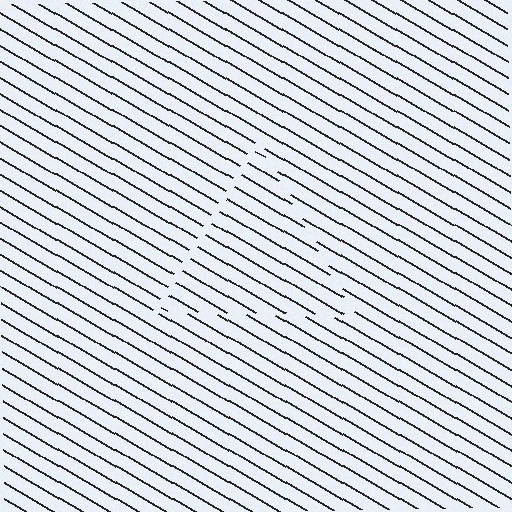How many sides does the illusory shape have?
3 sides — the line-ends trace a triangle.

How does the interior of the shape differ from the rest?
The interior of the shape contains the same grating, shifted by half a period — the contour is defined by the phase discontinuity where line-ends from the inner and outer gratings abut.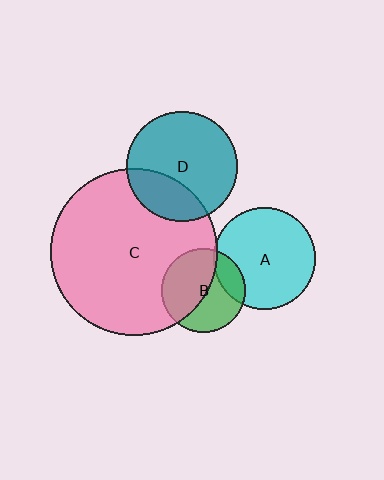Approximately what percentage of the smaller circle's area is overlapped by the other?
Approximately 5%.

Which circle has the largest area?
Circle C (pink).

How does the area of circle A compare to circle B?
Approximately 1.5 times.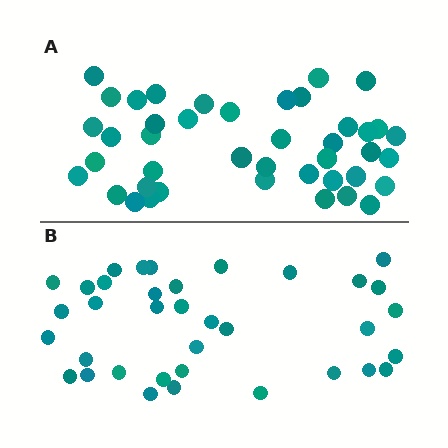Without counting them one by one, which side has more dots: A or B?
Region A (the top region) has more dots.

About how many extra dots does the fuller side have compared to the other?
Region A has about 6 more dots than region B.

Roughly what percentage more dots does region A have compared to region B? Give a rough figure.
About 15% more.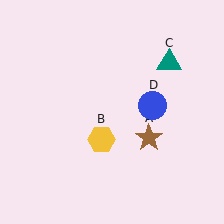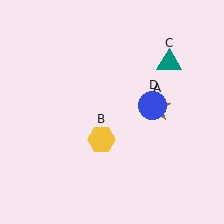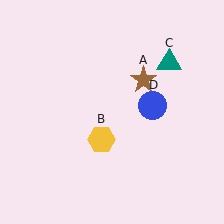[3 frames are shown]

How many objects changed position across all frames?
1 object changed position: brown star (object A).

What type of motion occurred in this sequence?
The brown star (object A) rotated counterclockwise around the center of the scene.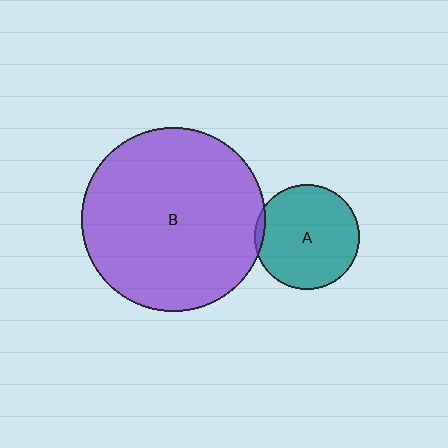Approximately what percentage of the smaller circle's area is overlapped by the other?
Approximately 5%.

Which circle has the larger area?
Circle B (purple).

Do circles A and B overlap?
Yes.